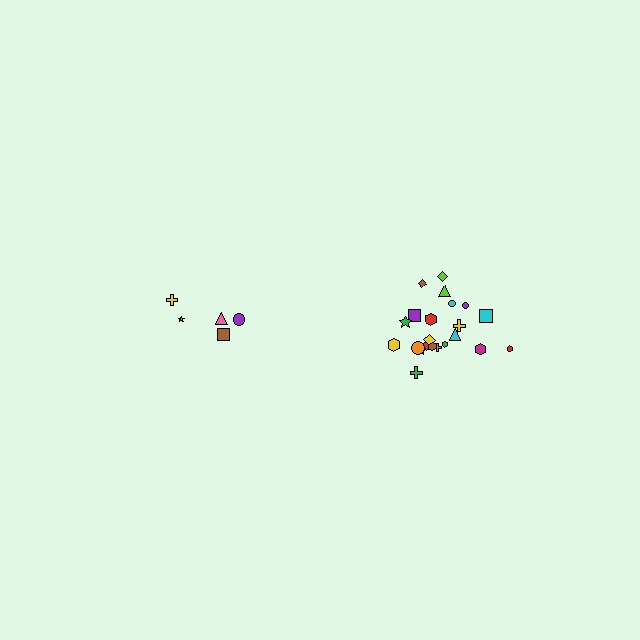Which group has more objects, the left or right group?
The right group.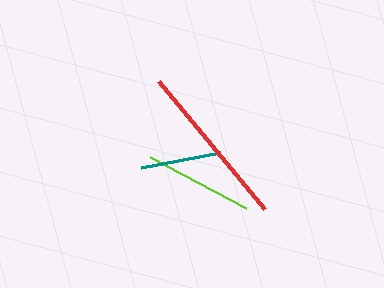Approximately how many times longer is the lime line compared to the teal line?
The lime line is approximately 1.3 times the length of the teal line.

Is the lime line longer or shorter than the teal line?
The lime line is longer than the teal line.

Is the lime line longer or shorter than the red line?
The red line is longer than the lime line.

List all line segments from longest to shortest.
From longest to shortest: red, lime, teal.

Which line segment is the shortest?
The teal line is the shortest at approximately 80 pixels.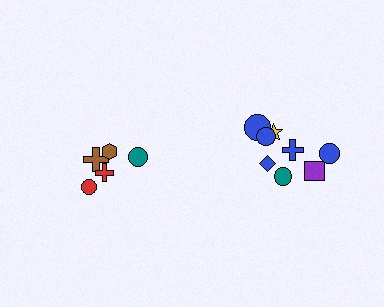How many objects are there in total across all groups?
There are 13 objects.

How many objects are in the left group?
There are 5 objects.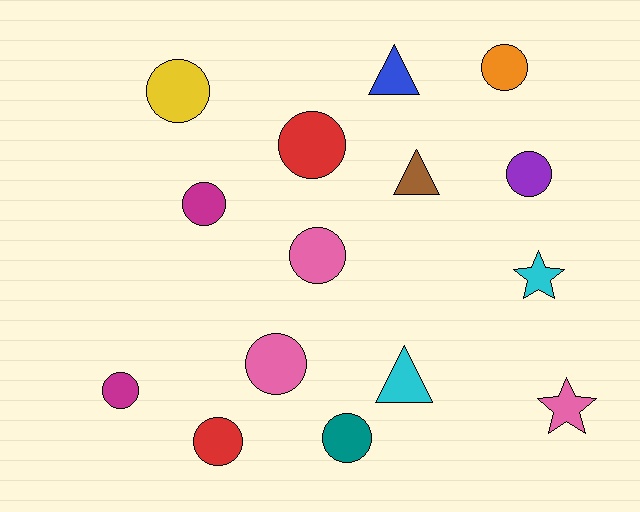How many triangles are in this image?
There are 3 triangles.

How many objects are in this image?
There are 15 objects.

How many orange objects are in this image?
There is 1 orange object.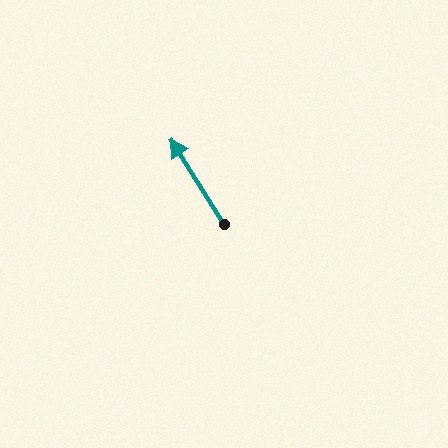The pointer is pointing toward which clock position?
Roughly 11 o'clock.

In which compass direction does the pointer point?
Northwest.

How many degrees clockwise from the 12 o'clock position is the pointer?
Approximately 328 degrees.